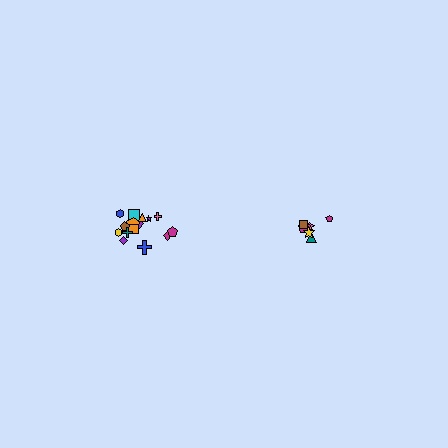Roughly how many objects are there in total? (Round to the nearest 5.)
Roughly 20 objects in total.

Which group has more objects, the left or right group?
The left group.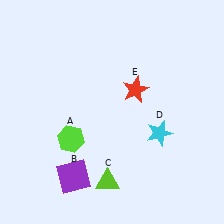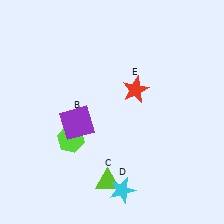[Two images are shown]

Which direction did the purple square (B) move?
The purple square (B) moved up.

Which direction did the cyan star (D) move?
The cyan star (D) moved down.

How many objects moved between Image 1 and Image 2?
2 objects moved between the two images.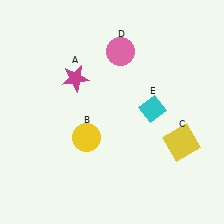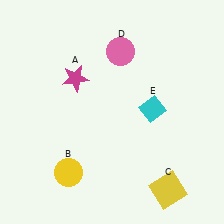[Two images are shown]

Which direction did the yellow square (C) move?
The yellow square (C) moved down.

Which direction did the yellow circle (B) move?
The yellow circle (B) moved down.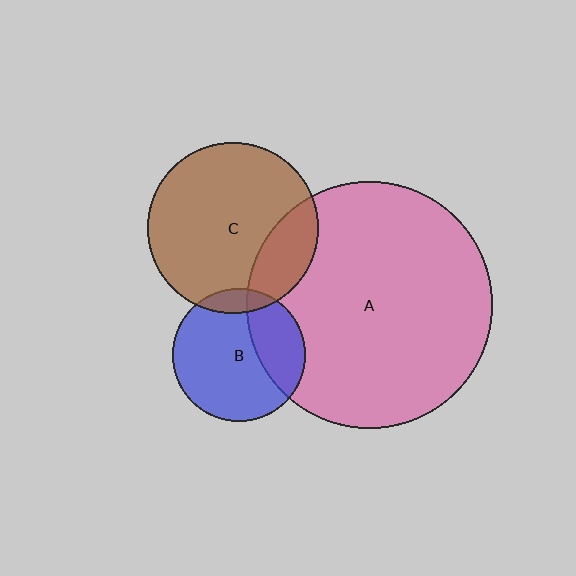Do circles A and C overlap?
Yes.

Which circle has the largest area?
Circle A (pink).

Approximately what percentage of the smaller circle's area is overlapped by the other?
Approximately 20%.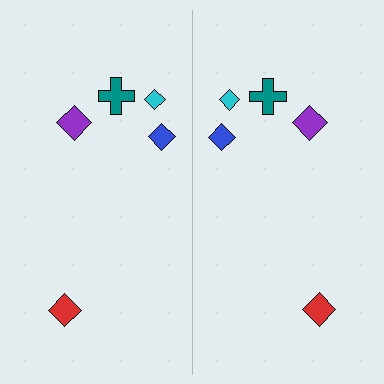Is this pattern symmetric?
Yes, this pattern has bilateral (reflection) symmetry.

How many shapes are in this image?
There are 10 shapes in this image.